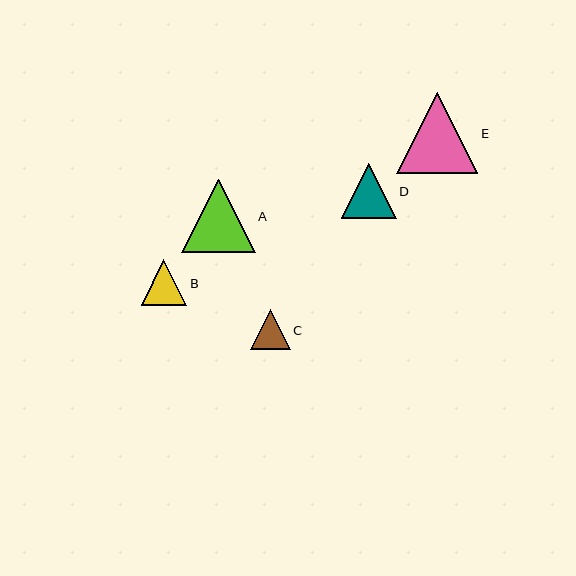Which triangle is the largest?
Triangle E is the largest with a size of approximately 81 pixels.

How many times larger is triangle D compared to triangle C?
Triangle D is approximately 1.4 times the size of triangle C.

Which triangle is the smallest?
Triangle C is the smallest with a size of approximately 40 pixels.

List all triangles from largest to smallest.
From largest to smallest: E, A, D, B, C.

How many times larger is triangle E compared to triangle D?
Triangle E is approximately 1.5 times the size of triangle D.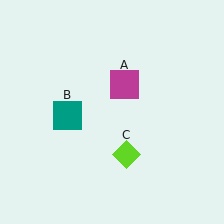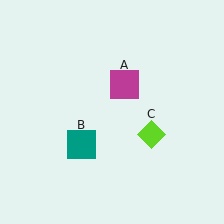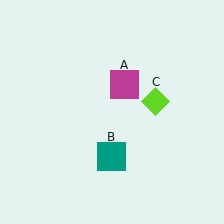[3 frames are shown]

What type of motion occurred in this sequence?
The teal square (object B), lime diamond (object C) rotated counterclockwise around the center of the scene.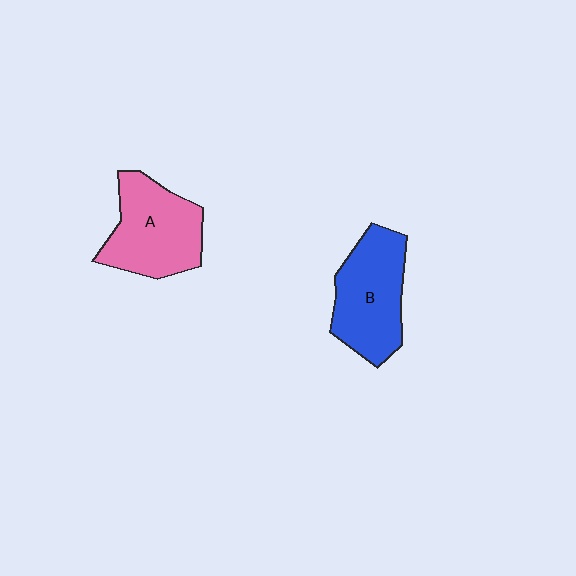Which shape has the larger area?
Shape A (pink).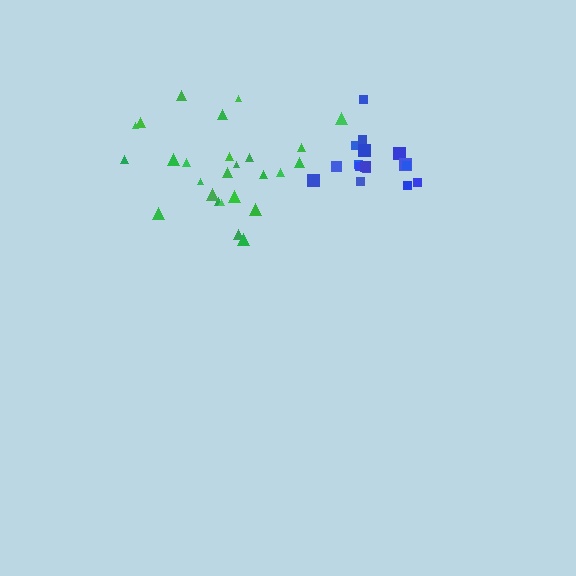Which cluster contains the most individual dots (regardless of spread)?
Green (26).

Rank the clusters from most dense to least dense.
blue, green.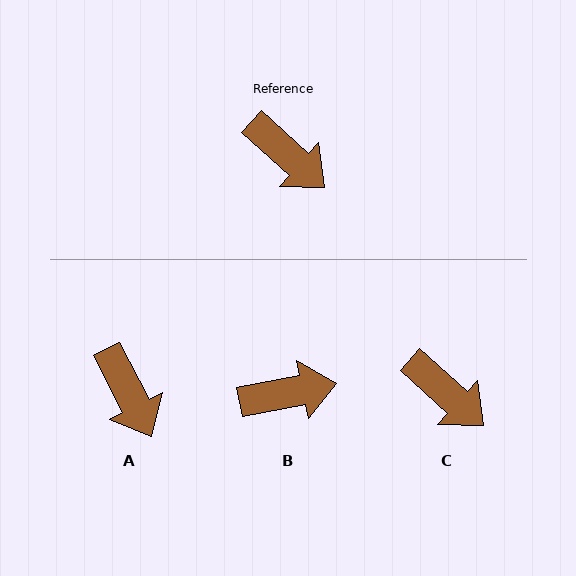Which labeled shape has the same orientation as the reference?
C.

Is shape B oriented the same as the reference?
No, it is off by about 53 degrees.